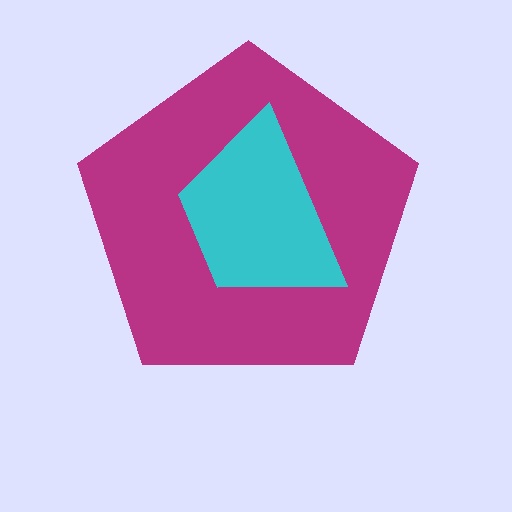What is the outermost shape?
The magenta pentagon.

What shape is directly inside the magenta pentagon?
The cyan trapezoid.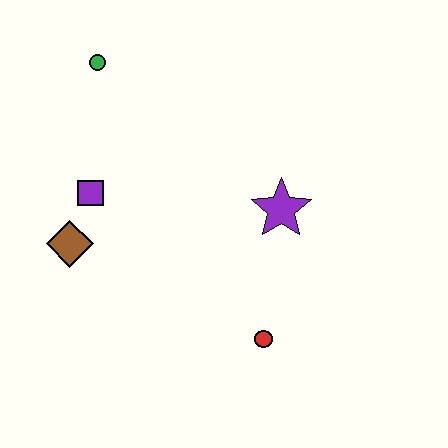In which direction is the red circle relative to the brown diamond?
The red circle is to the right of the brown diamond.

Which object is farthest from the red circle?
The green circle is farthest from the red circle.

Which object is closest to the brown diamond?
The purple square is closest to the brown diamond.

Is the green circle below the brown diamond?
No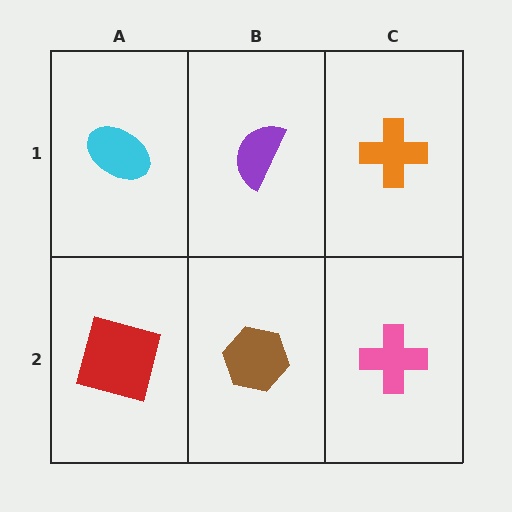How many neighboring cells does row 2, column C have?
2.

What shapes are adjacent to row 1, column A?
A red square (row 2, column A), a purple semicircle (row 1, column B).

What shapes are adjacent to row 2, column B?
A purple semicircle (row 1, column B), a red square (row 2, column A), a pink cross (row 2, column C).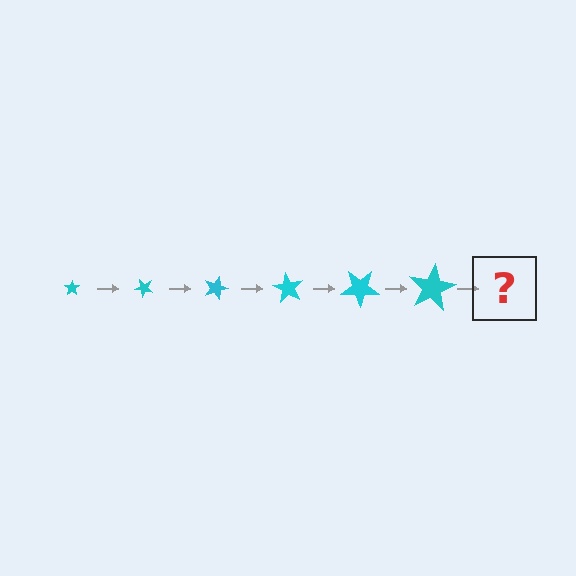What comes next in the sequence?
The next element should be a star, larger than the previous one and rotated 270 degrees from the start.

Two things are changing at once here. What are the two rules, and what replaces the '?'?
The two rules are that the star grows larger each step and it rotates 45 degrees each step. The '?' should be a star, larger than the previous one and rotated 270 degrees from the start.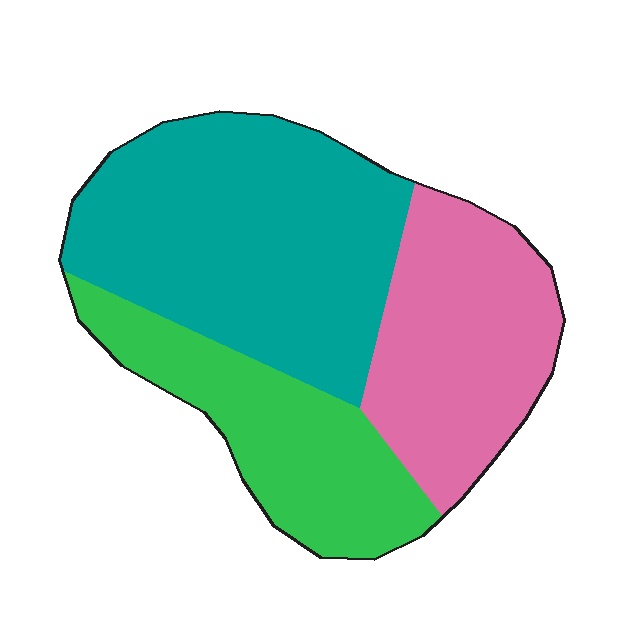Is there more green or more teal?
Teal.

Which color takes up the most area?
Teal, at roughly 45%.